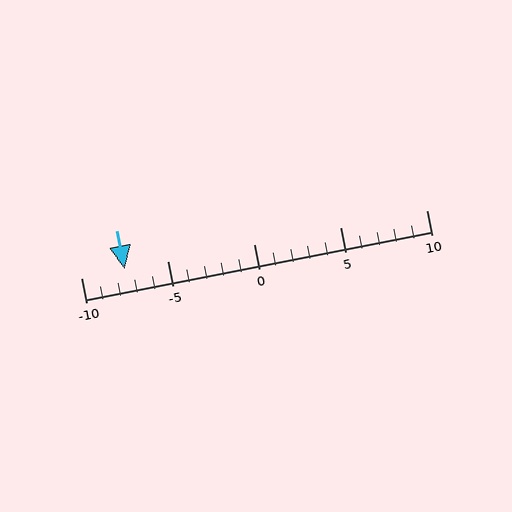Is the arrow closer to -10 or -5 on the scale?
The arrow is closer to -5.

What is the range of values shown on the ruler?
The ruler shows values from -10 to 10.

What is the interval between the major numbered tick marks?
The major tick marks are spaced 5 units apart.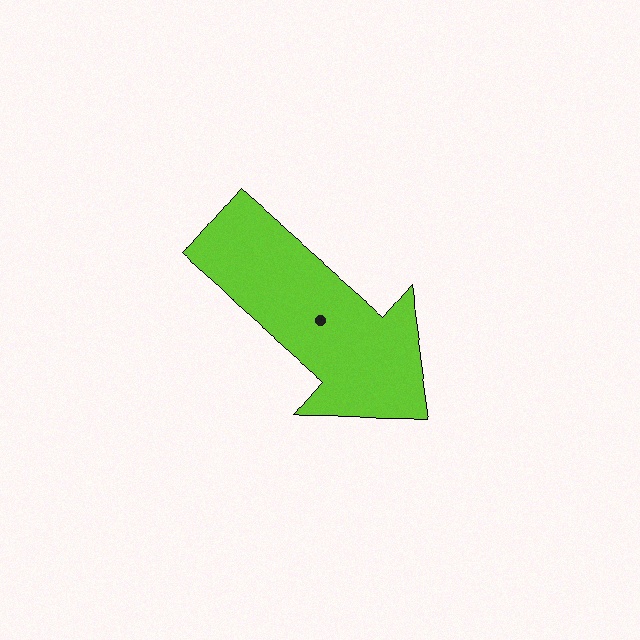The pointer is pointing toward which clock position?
Roughly 4 o'clock.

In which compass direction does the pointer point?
Southeast.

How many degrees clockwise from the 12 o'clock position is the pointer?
Approximately 131 degrees.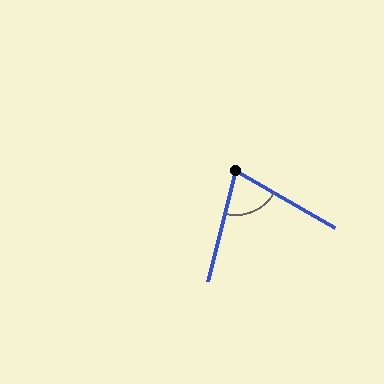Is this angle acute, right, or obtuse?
It is acute.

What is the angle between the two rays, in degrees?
Approximately 74 degrees.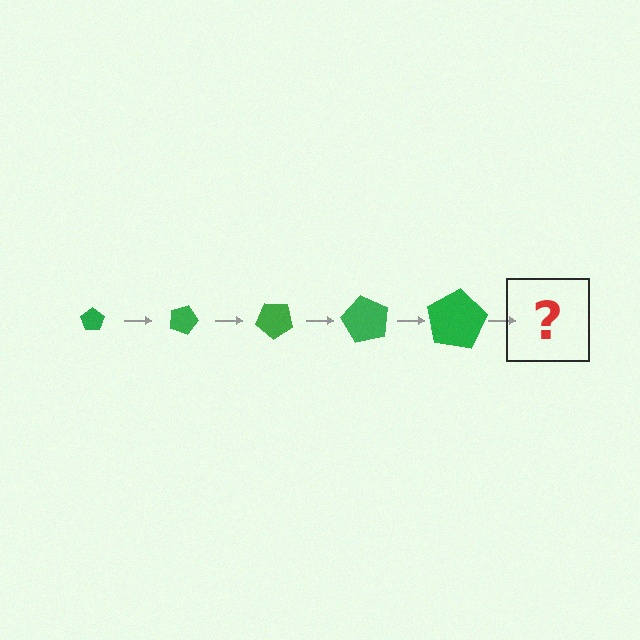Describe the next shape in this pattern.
It should be a pentagon, larger than the previous one and rotated 100 degrees from the start.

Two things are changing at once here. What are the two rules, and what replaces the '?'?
The two rules are that the pentagon grows larger each step and it rotates 20 degrees each step. The '?' should be a pentagon, larger than the previous one and rotated 100 degrees from the start.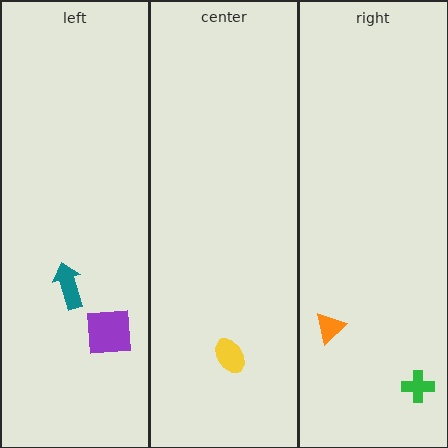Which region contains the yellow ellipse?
The center region.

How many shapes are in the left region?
2.